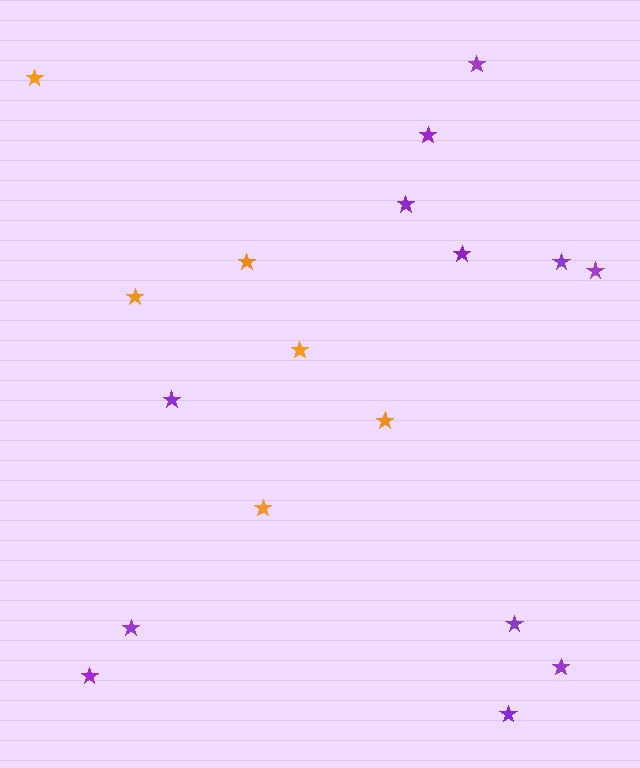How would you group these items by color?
There are 2 groups: one group of purple stars (12) and one group of orange stars (6).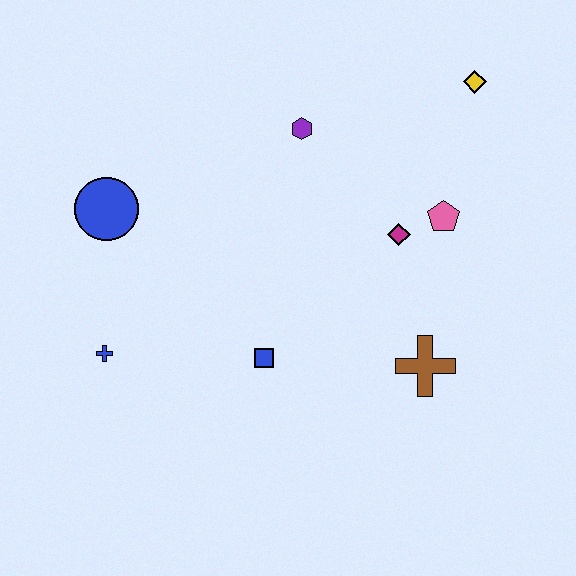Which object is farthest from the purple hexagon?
The blue cross is farthest from the purple hexagon.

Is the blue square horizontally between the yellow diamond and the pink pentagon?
No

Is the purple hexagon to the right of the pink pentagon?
No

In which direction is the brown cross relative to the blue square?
The brown cross is to the right of the blue square.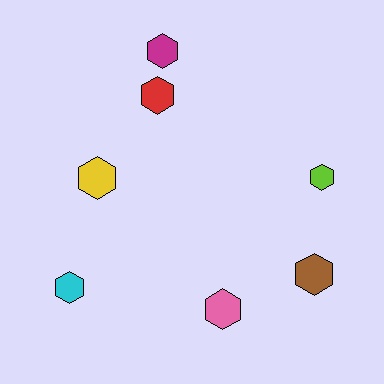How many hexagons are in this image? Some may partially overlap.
There are 7 hexagons.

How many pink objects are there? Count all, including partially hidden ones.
There is 1 pink object.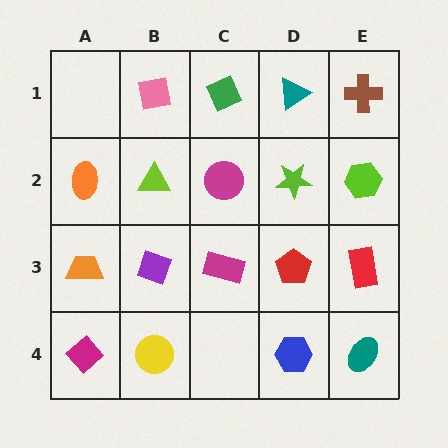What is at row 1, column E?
A brown cross.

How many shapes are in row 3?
5 shapes.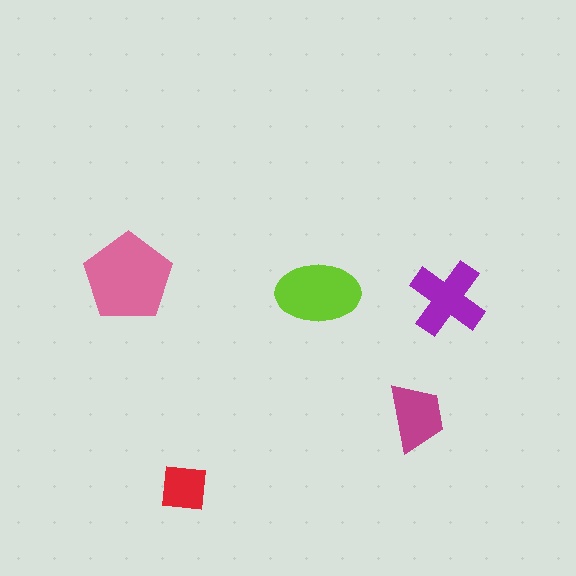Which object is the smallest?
The red square.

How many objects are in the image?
There are 5 objects in the image.